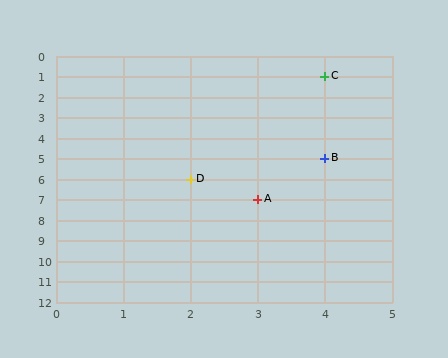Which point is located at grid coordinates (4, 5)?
Point B is at (4, 5).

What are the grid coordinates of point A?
Point A is at grid coordinates (3, 7).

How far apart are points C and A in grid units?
Points C and A are 1 column and 6 rows apart (about 6.1 grid units diagonally).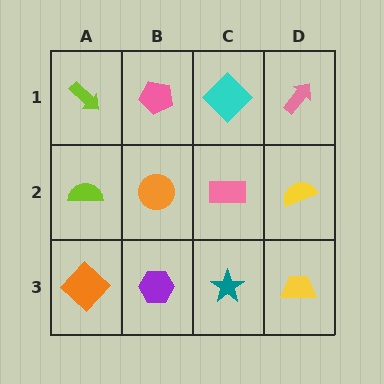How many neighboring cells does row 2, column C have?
4.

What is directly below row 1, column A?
A lime semicircle.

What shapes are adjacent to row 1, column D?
A yellow semicircle (row 2, column D), a cyan diamond (row 1, column C).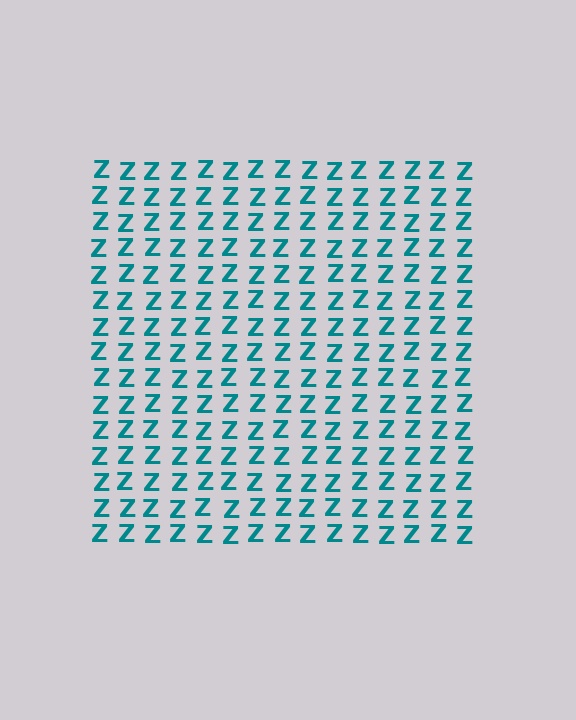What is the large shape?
The large shape is a square.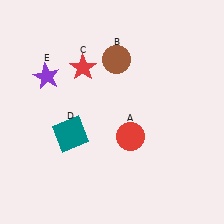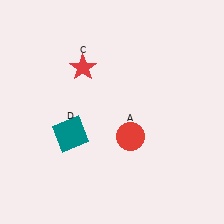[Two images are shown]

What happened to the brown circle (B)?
The brown circle (B) was removed in Image 2. It was in the top-right area of Image 1.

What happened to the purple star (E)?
The purple star (E) was removed in Image 2. It was in the top-left area of Image 1.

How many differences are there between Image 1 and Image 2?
There are 2 differences between the two images.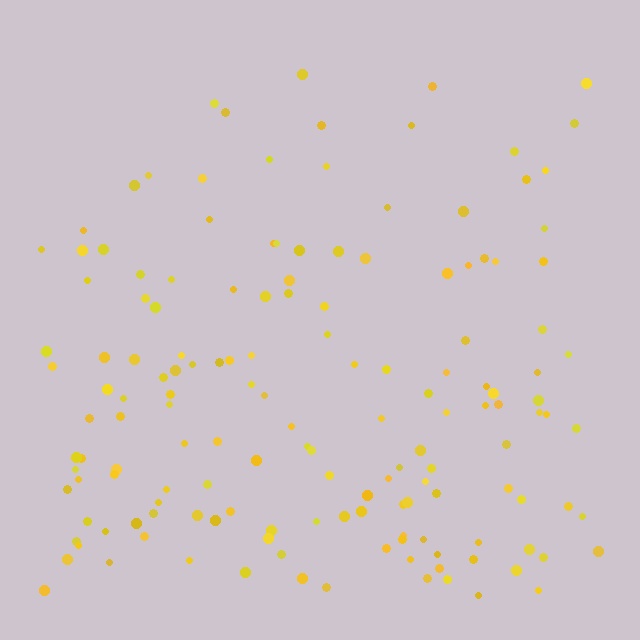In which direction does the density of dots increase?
From top to bottom, with the bottom side densest.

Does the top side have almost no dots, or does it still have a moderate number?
Still a moderate number, just noticeably fewer than the bottom.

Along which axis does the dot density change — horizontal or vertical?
Vertical.